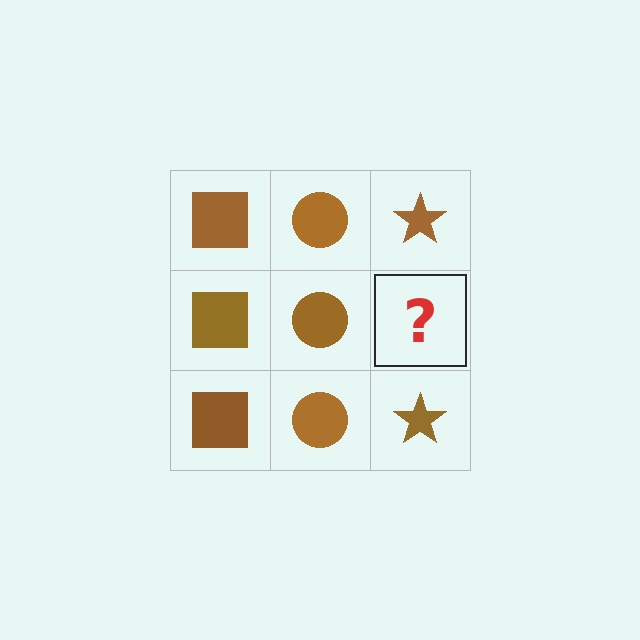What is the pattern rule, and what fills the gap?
The rule is that each column has a consistent shape. The gap should be filled with a brown star.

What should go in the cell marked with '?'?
The missing cell should contain a brown star.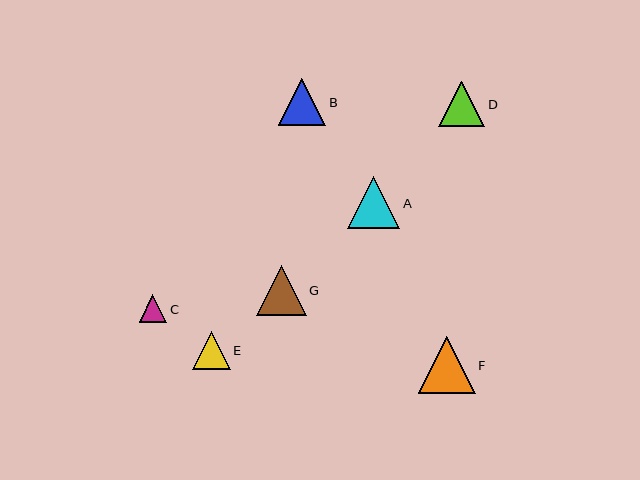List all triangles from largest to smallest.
From largest to smallest: F, A, G, B, D, E, C.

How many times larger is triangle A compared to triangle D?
Triangle A is approximately 1.2 times the size of triangle D.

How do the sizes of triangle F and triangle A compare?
Triangle F and triangle A are approximately the same size.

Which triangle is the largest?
Triangle F is the largest with a size of approximately 57 pixels.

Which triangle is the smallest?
Triangle C is the smallest with a size of approximately 28 pixels.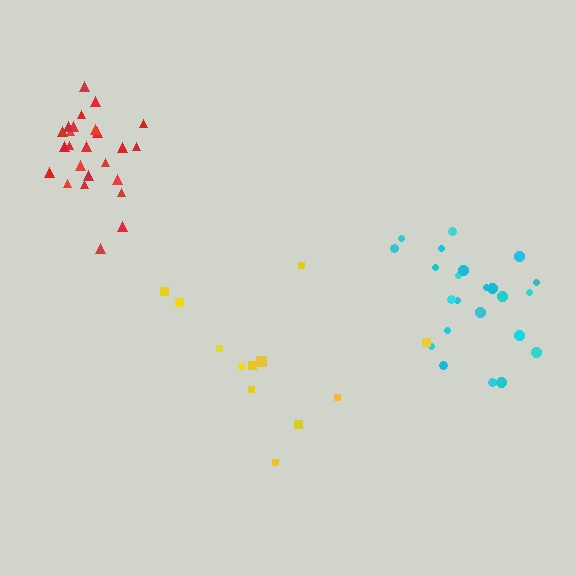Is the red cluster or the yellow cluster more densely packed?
Red.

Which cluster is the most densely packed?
Red.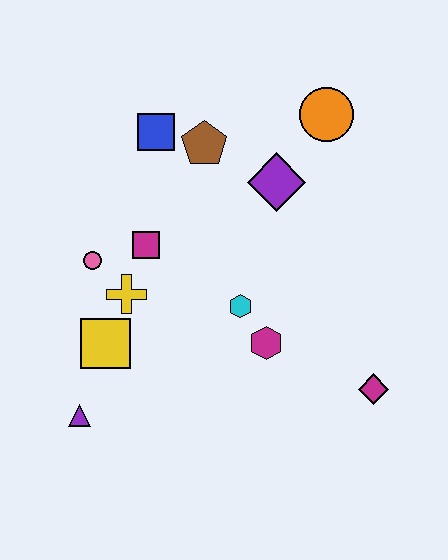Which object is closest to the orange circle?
The purple diamond is closest to the orange circle.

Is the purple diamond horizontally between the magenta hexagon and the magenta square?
No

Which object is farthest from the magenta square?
The magenta diamond is farthest from the magenta square.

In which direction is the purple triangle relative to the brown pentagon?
The purple triangle is below the brown pentagon.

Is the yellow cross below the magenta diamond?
No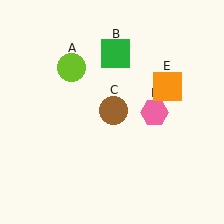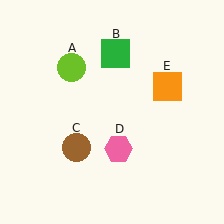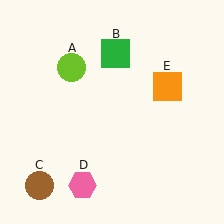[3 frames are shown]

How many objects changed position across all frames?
2 objects changed position: brown circle (object C), pink hexagon (object D).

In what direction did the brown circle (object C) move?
The brown circle (object C) moved down and to the left.